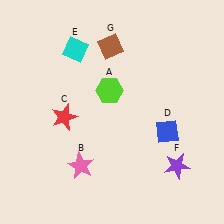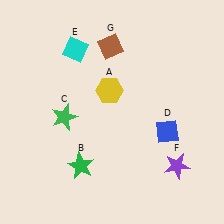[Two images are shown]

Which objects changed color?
A changed from lime to yellow. B changed from pink to green. C changed from red to green.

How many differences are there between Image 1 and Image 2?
There are 3 differences between the two images.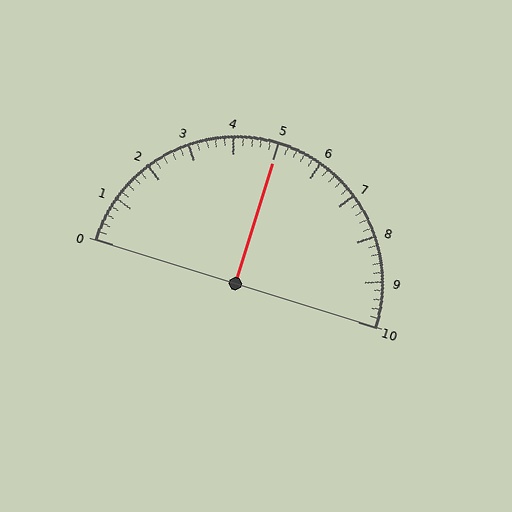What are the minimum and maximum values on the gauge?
The gauge ranges from 0 to 10.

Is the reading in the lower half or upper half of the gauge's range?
The reading is in the upper half of the range (0 to 10).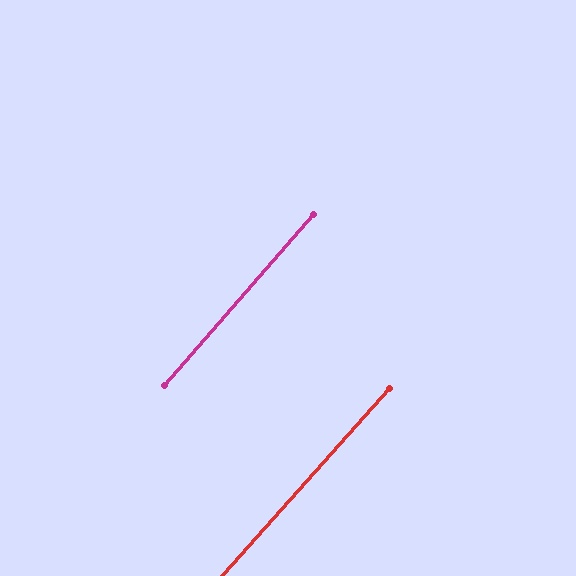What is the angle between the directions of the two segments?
Approximately 1 degree.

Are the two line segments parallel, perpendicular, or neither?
Parallel — their directions differ by only 0.7°.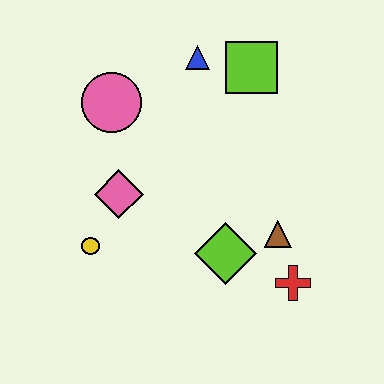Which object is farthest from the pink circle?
The red cross is farthest from the pink circle.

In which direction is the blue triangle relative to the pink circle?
The blue triangle is to the right of the pink circle.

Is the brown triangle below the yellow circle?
No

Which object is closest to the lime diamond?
The brown triangle is closest to the lime diamond.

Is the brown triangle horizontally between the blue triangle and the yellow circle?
No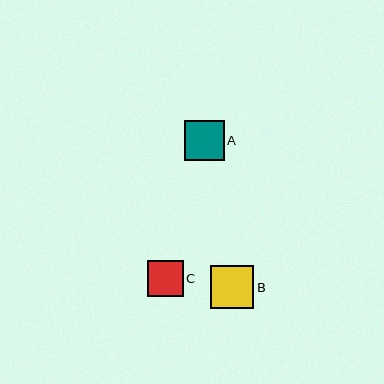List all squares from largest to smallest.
From largest to smallest: B, A, C.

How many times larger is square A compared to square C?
Square A is approximately 1.1 times the size of square C.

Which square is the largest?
Square B is the largest with a size of approximately 43 pixels.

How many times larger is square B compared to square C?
Square B is approximately 1.2 times the size of square C.